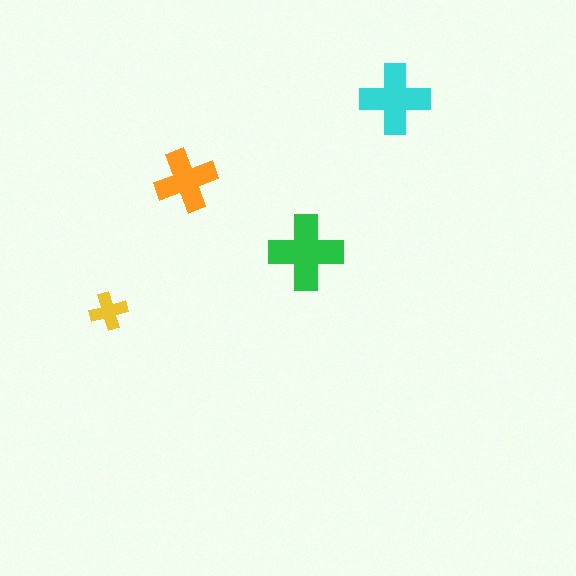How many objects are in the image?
There are 4 objects in the image.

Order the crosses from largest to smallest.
the green one, the cyan one, the orange one, the yellow one.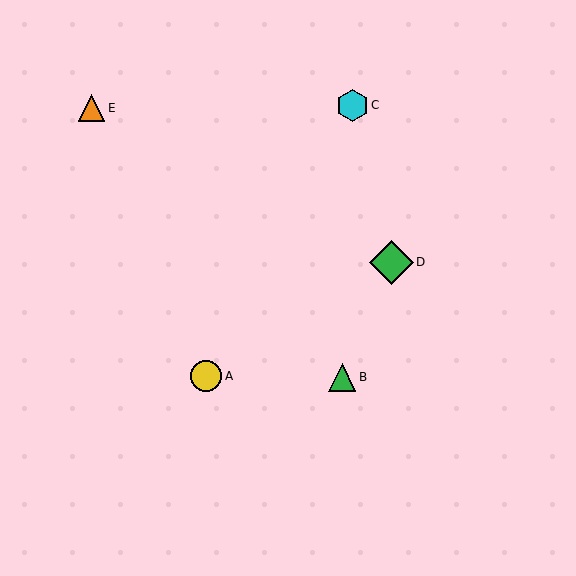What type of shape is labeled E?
Shape E is an orange triangle.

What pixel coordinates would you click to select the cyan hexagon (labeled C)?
Click at (352, 105) to select the cyan hexagon C.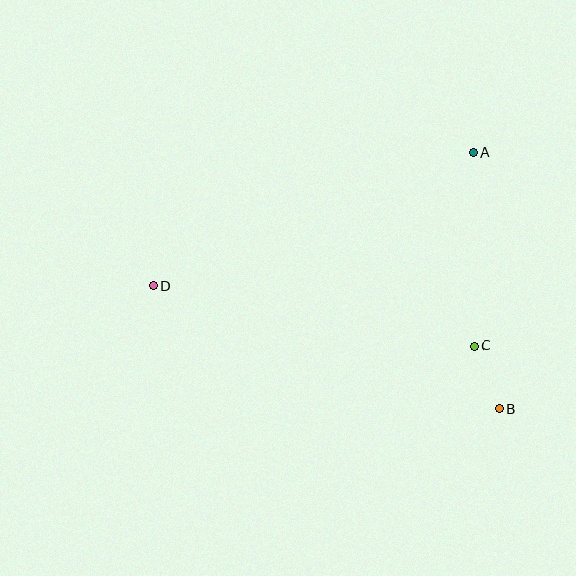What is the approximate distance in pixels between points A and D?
The distance between A and D is approximately 346 pixels.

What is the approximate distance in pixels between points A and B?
The distance between A and B is approximately 258 pixels.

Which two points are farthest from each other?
Points B and D are farthest from each other.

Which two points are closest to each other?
Points B and C are closest to each other.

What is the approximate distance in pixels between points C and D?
The distance between C and D is approximately 327 pixels.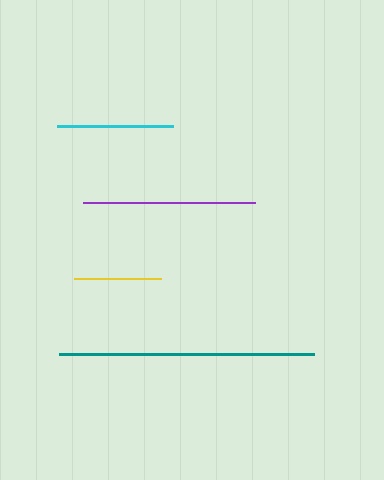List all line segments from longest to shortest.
From longest to shortest: teal, purple, cyan, yellow.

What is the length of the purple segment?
The purple segment is approximately 173 pixels long.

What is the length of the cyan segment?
The cyan segment is approximately 116 pixels long.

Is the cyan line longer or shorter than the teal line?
The teal line is longer than the cyan line.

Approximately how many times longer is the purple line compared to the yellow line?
The purple line is approximately 2.0 times the length of the yellow line.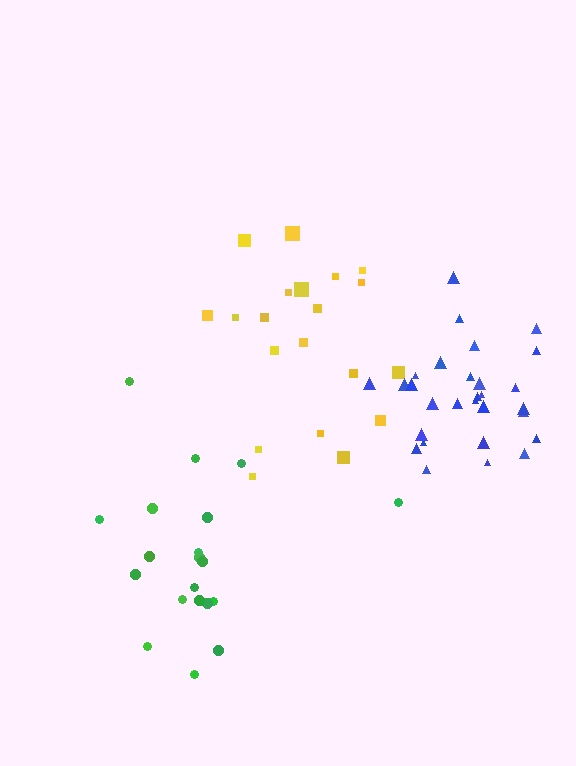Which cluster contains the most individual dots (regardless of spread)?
Blue (29).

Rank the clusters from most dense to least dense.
blue, green, yellow.